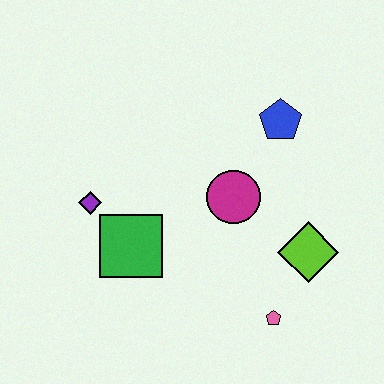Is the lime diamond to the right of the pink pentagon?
Yes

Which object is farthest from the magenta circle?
The purple diamond is farthest from the magenta circle.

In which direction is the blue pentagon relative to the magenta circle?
The blue pentagon is above the magenta circle.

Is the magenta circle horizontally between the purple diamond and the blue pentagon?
Yes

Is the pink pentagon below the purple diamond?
Yes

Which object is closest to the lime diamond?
The pink pentagon is closest to the lime diamond.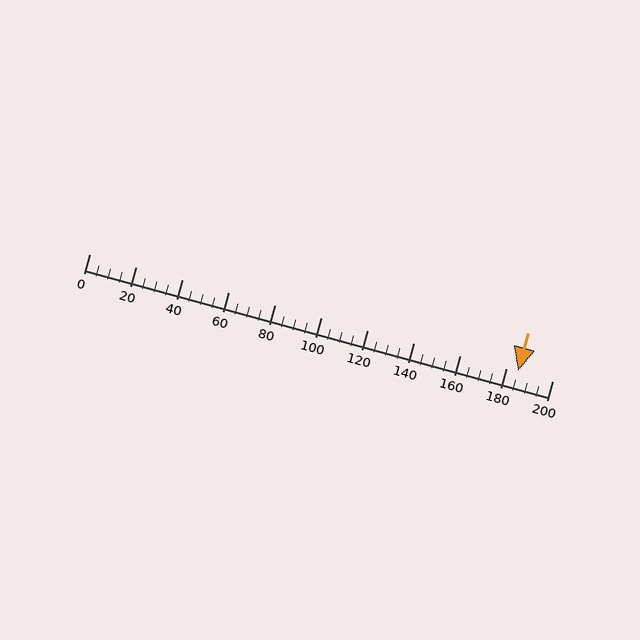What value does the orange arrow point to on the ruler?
The orange arrow points to approximately 185.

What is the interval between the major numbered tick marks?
The major tick marks are spaced 20 units apart.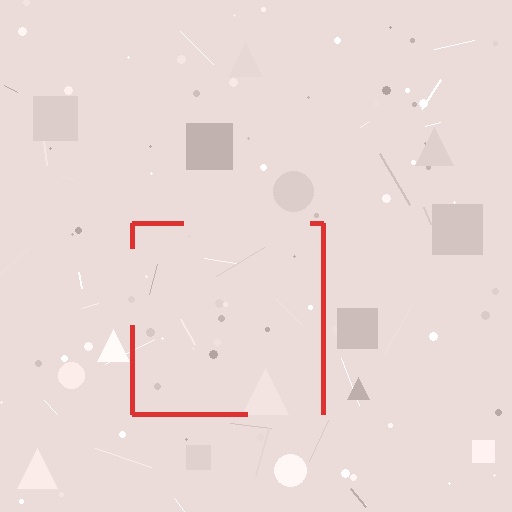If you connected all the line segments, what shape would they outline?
They would outline a square.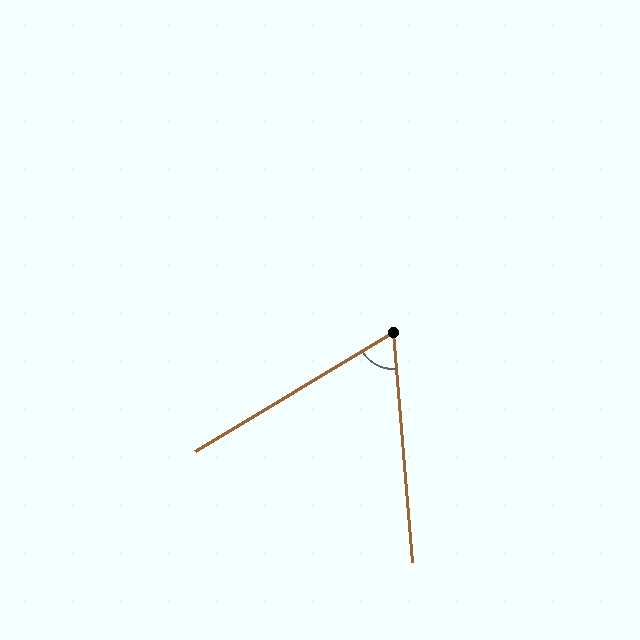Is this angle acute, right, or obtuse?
It is acute.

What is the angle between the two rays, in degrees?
Approximately 64 degrees.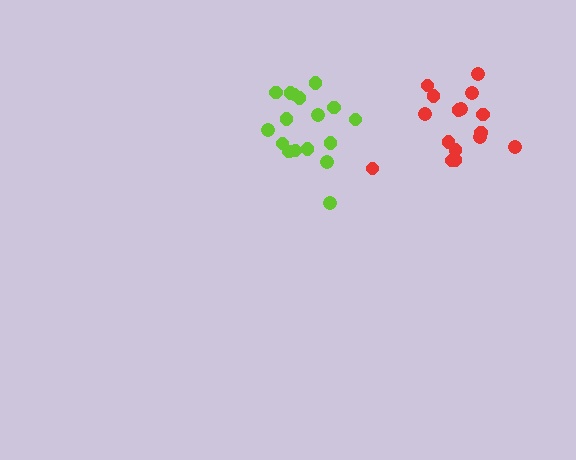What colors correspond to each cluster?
The clusters are colored: lime, red.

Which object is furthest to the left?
The lime cluster is leftmost.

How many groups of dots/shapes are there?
There are 2 groups.